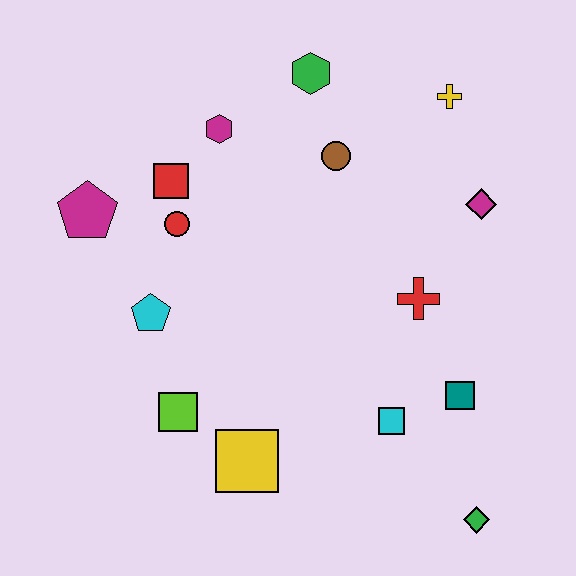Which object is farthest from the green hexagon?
The green diamond is farthest from the green hexagon.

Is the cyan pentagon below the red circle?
Yes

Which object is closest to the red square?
The red circle is closest to the red square.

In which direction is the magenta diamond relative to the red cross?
The magenta diamond is above the red cross.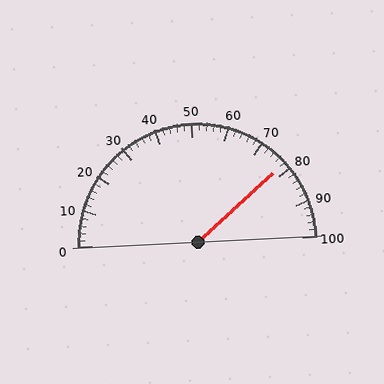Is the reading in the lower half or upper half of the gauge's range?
The reading is in the upper half of the range (0 to 100).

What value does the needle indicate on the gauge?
The needle indicates approximately 78.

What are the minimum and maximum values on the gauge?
The gauge ranges from 0 to 100.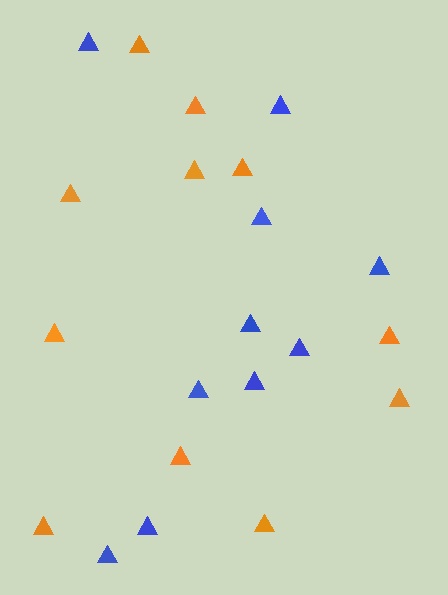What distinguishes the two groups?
There are 2 groups: one group of orange triangles (11) and one group of blue triangles (10).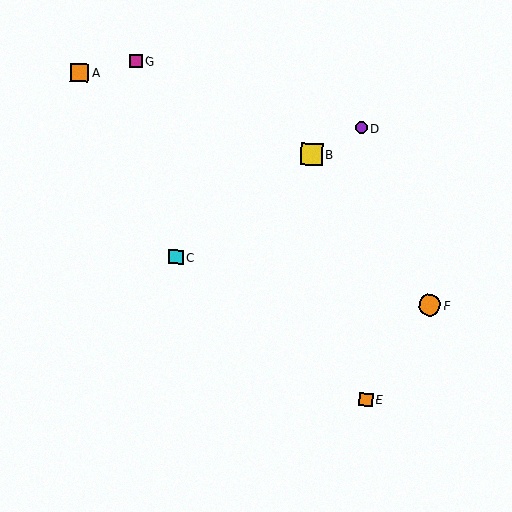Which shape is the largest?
The yellow square (labeled B) is the largest.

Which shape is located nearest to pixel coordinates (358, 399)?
The orange square (labeled E) at (366, 399) is nearest to that location.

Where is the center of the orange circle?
The center of the orange circle is at (430, 305).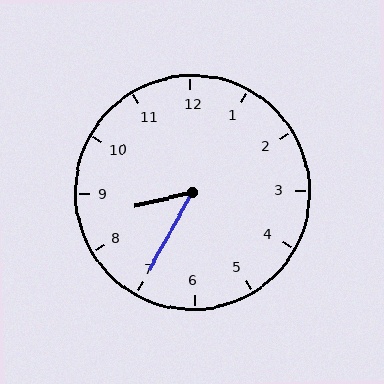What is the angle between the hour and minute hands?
Approximately 48 degrees.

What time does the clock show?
8:35.